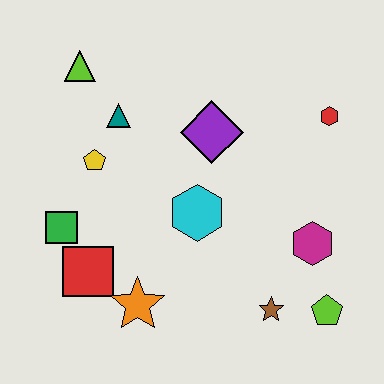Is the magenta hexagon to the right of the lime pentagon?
No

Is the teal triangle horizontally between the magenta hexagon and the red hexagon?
No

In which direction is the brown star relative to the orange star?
The brown star is to the right of the orange star.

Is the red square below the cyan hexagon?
Yes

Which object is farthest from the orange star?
The red hexagon is farthest from the orange star.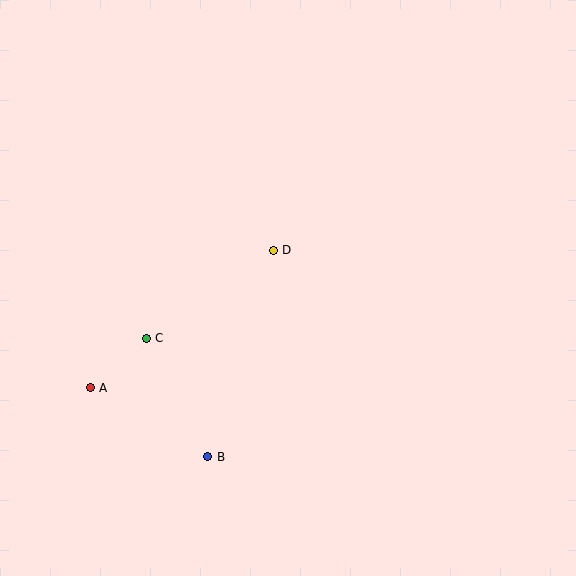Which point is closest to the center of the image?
Point D at (273, 250) is closest to the center.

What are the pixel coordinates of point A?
Point A is at (90, 388).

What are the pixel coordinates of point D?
Point D is at (273, 250).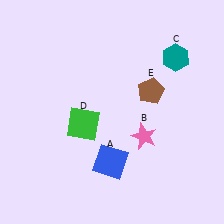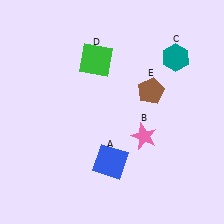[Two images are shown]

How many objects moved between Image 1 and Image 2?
1 object moved between the two images.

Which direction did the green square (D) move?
The green square (D) moved up.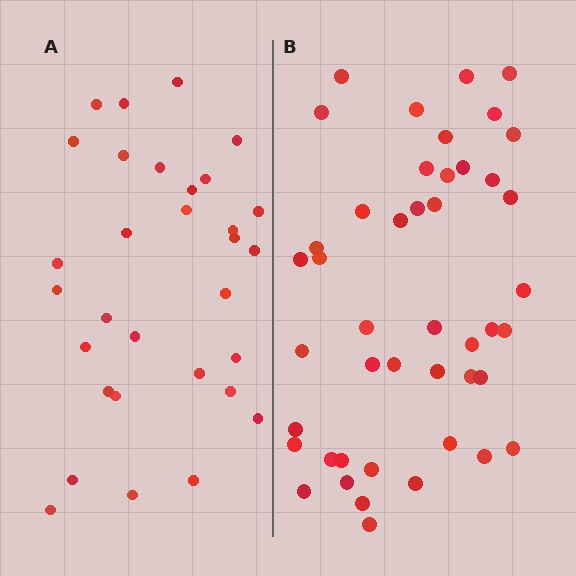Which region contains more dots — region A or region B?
Region B (the right region) has more dots.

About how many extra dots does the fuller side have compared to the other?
Region B has approximately 15 more dots than region A.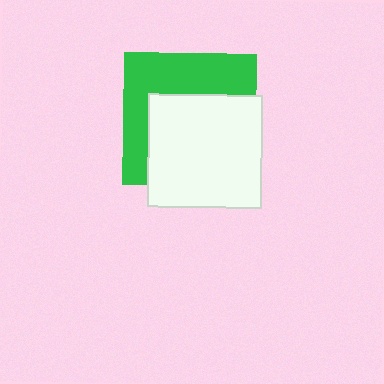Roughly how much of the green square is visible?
A small part of it is visible (roughly 44%).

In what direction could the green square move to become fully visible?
The green square could move up. That would shift it out from behind the white square entirely.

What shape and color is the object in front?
The object in front is a white square.